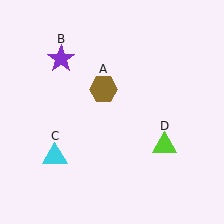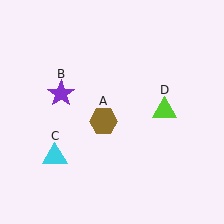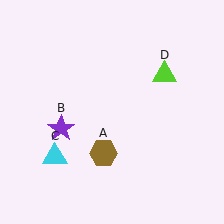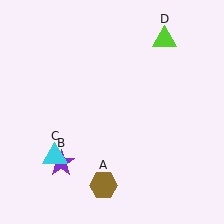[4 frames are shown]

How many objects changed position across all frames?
3 objects changed position: brown hexagon (object A), purple star (object B), lime triangle (object D).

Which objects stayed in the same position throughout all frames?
Cyan triangle (object C) remained stationary.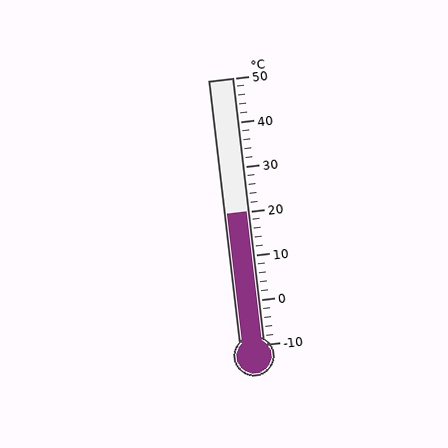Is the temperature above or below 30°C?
The temperature is below 30°C.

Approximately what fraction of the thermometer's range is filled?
The thermometer is filled to approximately 50% of its range.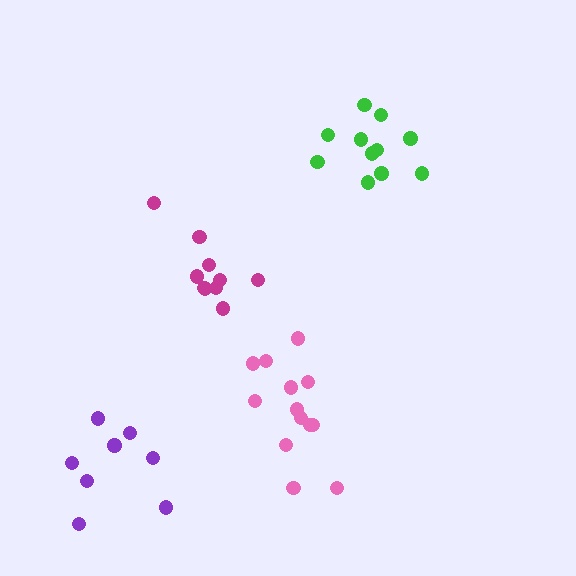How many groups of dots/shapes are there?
There are 4 groups.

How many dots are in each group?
Group 1: 13 dots, Group 2: 10 dots, Group 3: 11 dots, Group 4: 8 dots (42 total).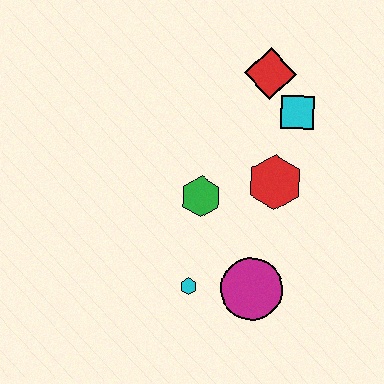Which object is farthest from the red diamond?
The cyan hexagon is farthest from the red diamond.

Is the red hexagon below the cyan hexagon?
No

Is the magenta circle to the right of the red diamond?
No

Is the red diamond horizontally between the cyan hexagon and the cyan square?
Yes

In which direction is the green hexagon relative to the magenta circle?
The green hexagon is above the magenta circle.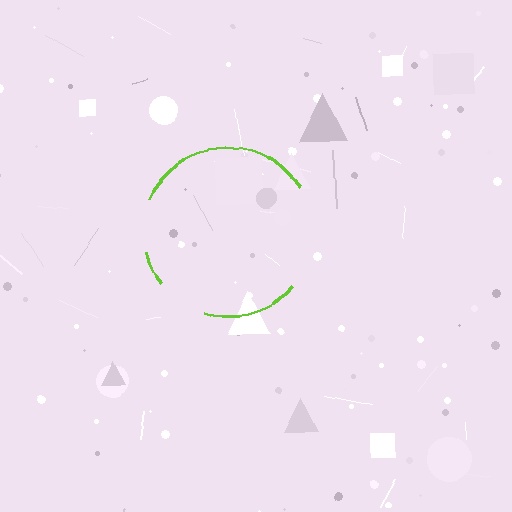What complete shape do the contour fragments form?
The contour fragments form a circle.